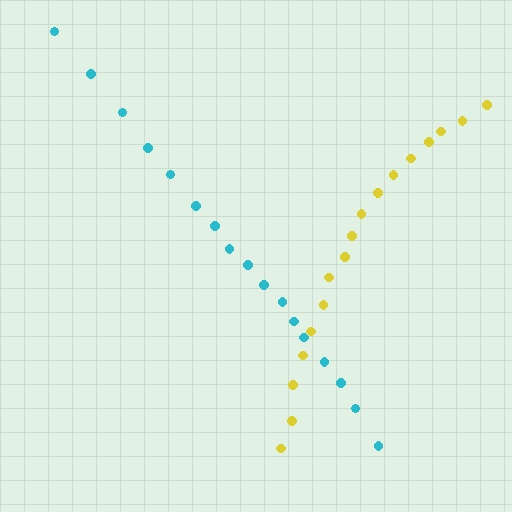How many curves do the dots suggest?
There are 2 distinct paths.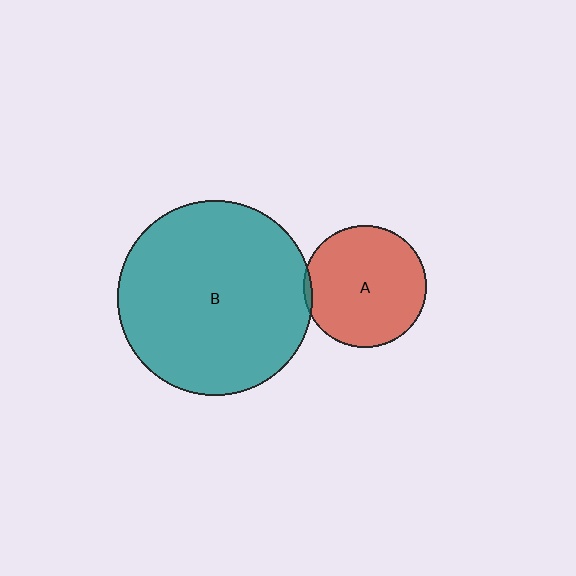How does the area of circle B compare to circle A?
Approximately 2.5 times.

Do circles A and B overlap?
Yes.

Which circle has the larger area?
Circle B (teal).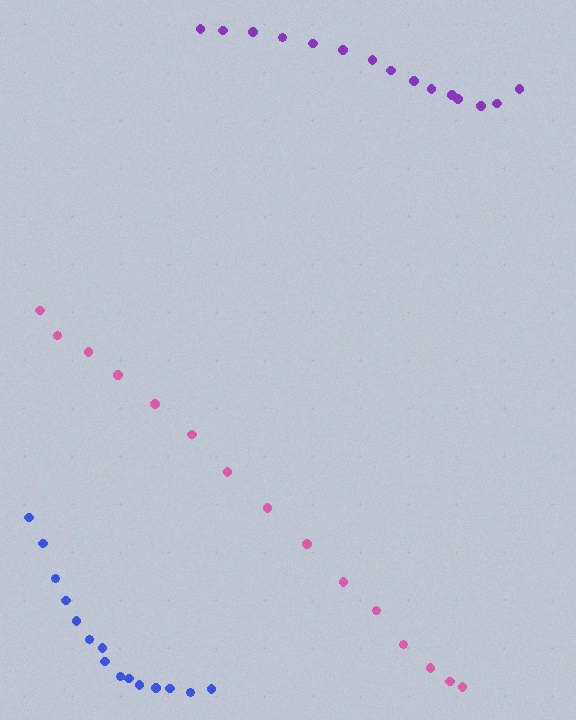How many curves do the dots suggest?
There are 3 distinct paths.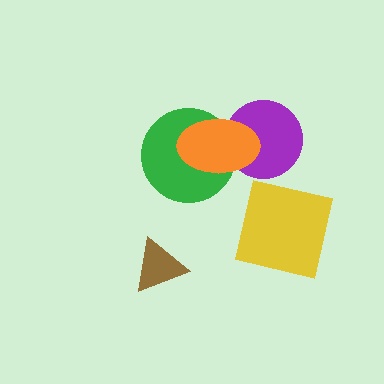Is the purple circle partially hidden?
Yes, it is partially covered by another shape.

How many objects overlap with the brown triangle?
0 objects overlap with the brown triangle.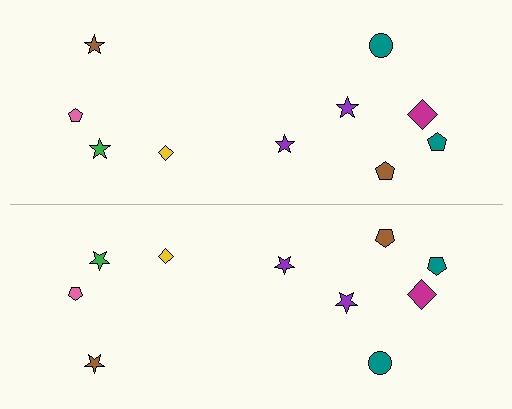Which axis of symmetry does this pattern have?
The pattern has a horizontal axis of symmetry running through the center of the image.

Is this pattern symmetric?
Yes, this pattern has bilateral (reflection) symmetry.